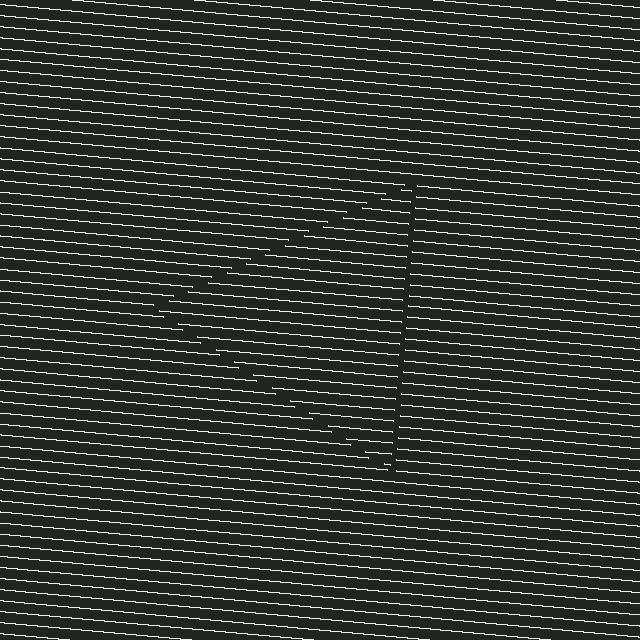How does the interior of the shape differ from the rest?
The interior of the shape contains the same grating, shifted by half a period — the contour is defined by the phase discontinuity where line-ends from the inner and outer gratings abut.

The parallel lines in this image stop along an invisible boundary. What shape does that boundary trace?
An illusory triangle. The interior of the shape contains the same grating, shifted by half a period — the contour is defined by the phase discontinuity where line-ends from the inner and outer gratings abut.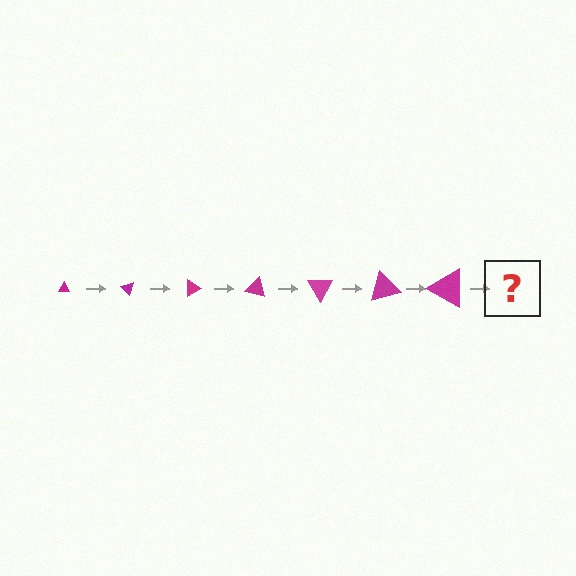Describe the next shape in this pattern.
It should be a triangle, larger than the previous one and rotated 315 degrees from the start.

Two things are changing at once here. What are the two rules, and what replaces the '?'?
The two rules are that the triangle grows larger each step and it rotates 45 degrees each step. The '?' should be a triangle, larger than the previous one and rotated 315 degrees from the start.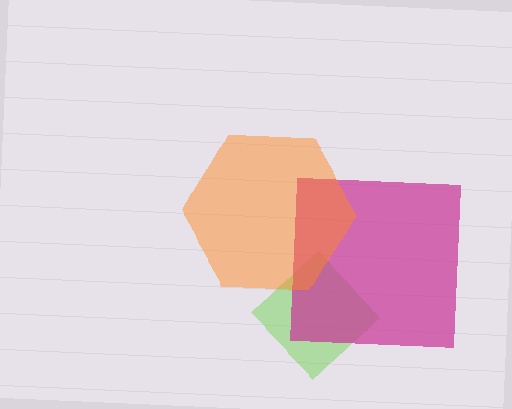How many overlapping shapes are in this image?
There are 3 overlapping shapes in the image.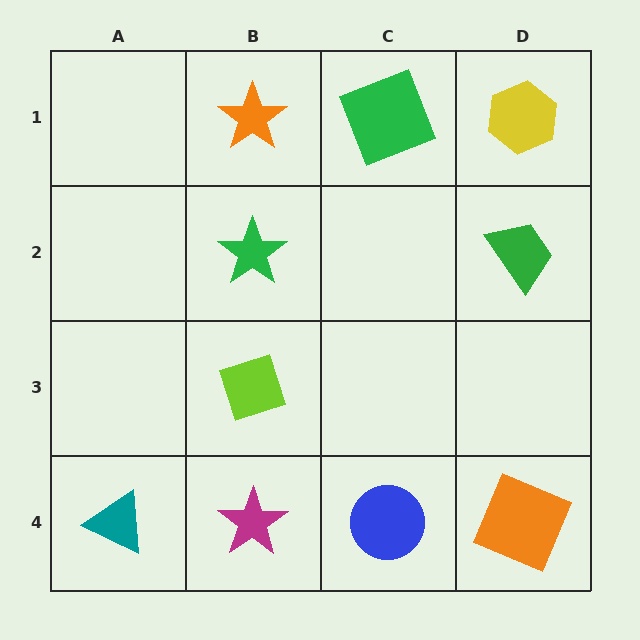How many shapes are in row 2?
2 shapes.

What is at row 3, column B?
A lime diamond.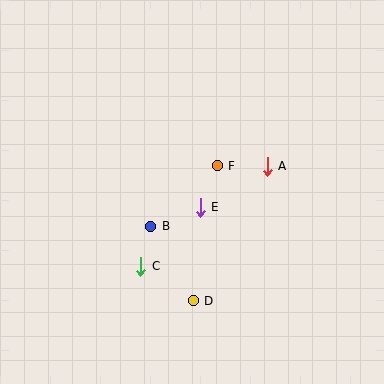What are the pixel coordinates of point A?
Point A is at (267, 166).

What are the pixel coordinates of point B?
Point B is at (151, 226).